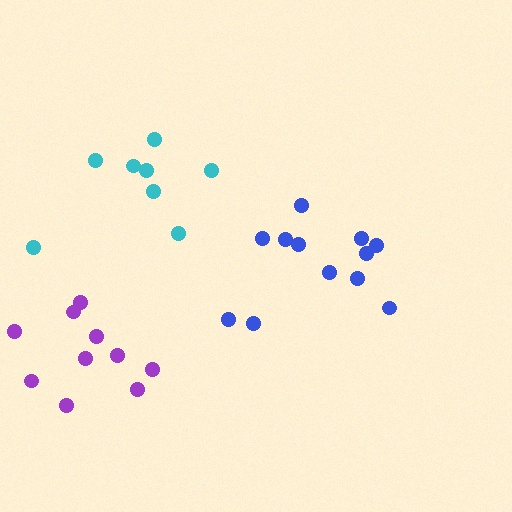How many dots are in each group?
Group 1: 12 dots, Group 2: 10 dots, Group 3: 8 dots (30 total).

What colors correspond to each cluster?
The clusters are colored: blue, purple, cyan.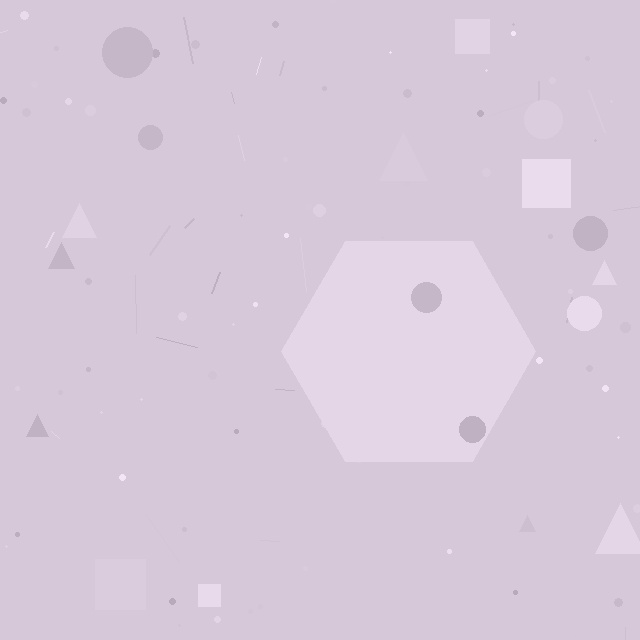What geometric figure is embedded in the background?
A hexagon is embedded in the background.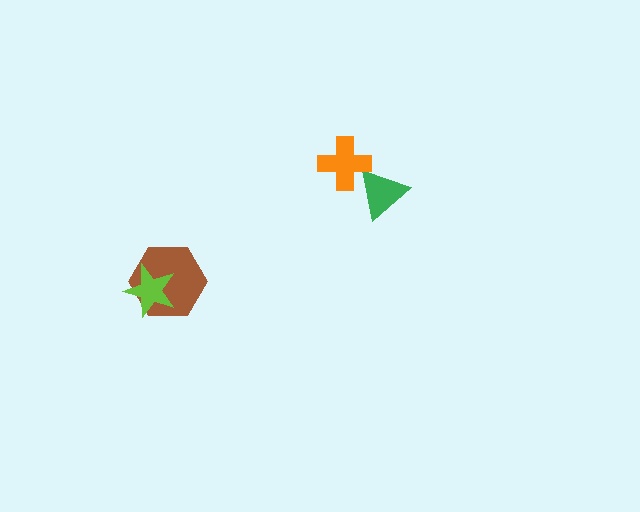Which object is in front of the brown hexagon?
The lime star is in front of the brown hexagon.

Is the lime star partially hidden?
No, no other shape covers it.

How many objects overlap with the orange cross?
1 object overlaps with the orange cross.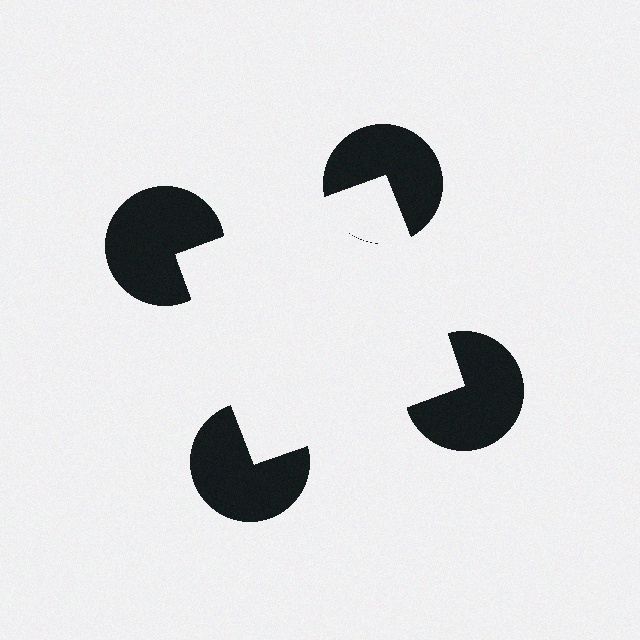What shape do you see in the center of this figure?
An illusory square — its edges are inferred from the aligned wedge cuts in the pac-man discs, not physically drawn.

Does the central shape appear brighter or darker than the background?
It typically appears slightly brighter than the background, even though no actual brightness change is drawn.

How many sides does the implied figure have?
4 sides.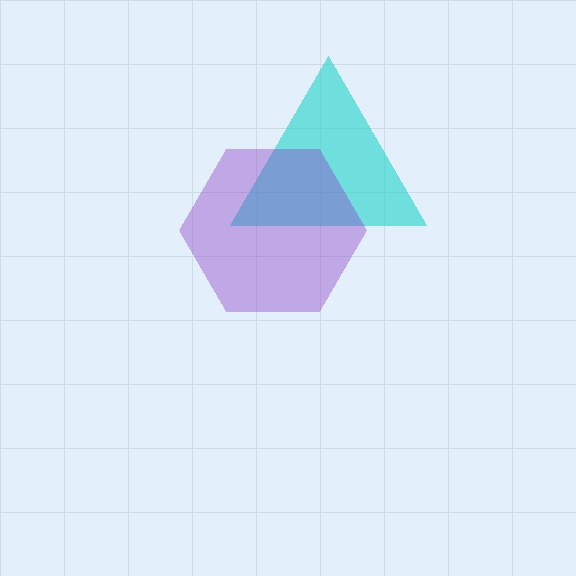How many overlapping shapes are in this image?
There are 2 overlapping shapes in the image.